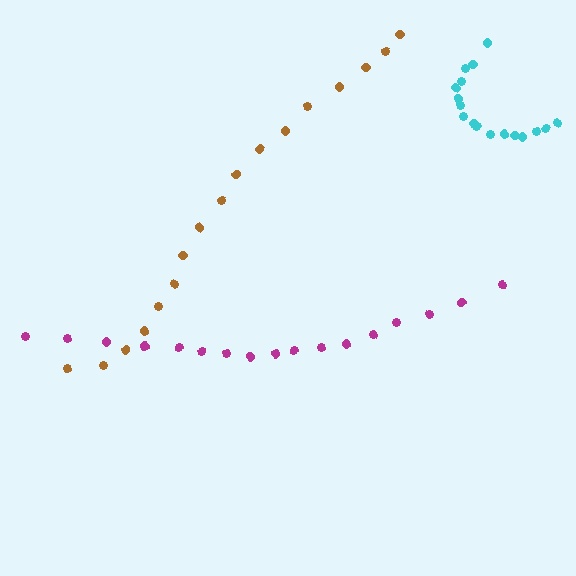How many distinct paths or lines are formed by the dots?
There are 3 distinct paths.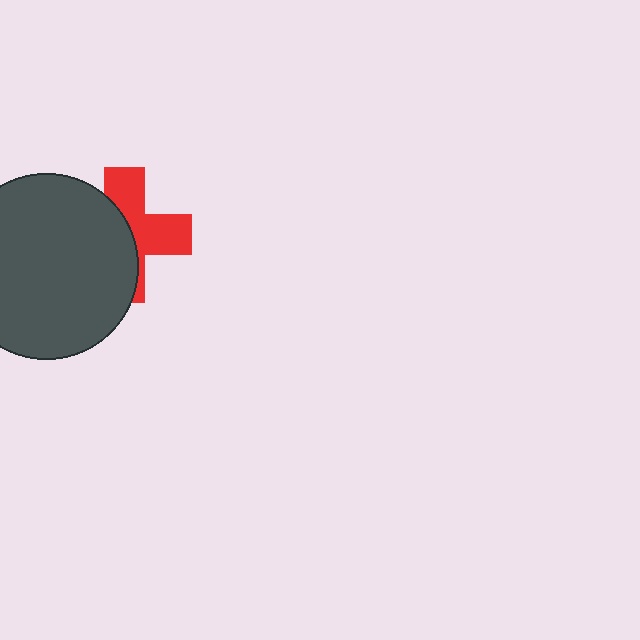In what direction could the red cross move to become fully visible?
The red cross could move right. That would shift it out from behind the dark gray circle entirely.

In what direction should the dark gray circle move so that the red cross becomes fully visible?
The dark gray circle should move left. That is the shortest direction to clear the overlap and leave the red cross fully visible.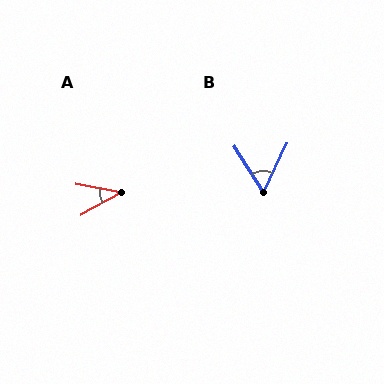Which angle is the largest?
B, at approximately 58 degrees.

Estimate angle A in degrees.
Approximately 40 degrees.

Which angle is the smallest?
A, at approximately 40 degrees.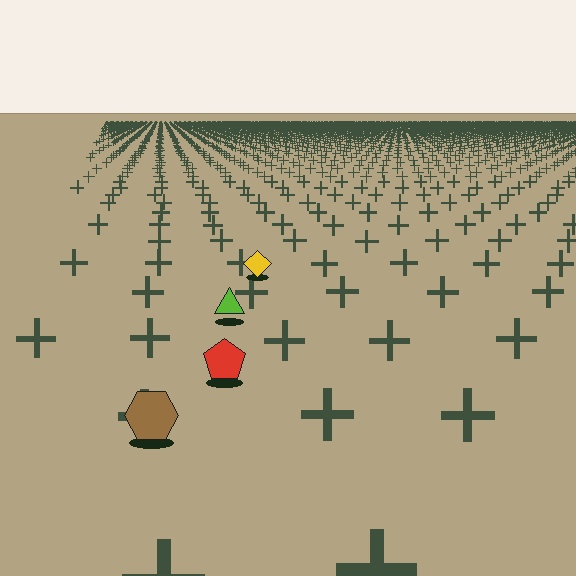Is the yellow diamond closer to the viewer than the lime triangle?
No. The lime triangle is closer — you can tell from the texture gradient: the ground texture is coarser near it.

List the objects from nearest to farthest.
From nearest to farthest: the brown hexagon, the red pentagon, the lime triangle, the yellow diamond.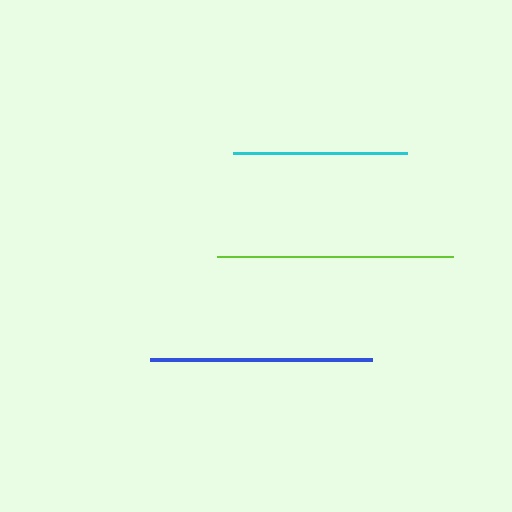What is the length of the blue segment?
The blue segment is approximately 221 pixels long.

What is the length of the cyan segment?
The cyan segment is approximately 174 pixels long.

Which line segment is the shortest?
The cyan line is the shortest at approximately 174 pixels.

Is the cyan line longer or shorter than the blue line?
The blue line is longer than the cyan line.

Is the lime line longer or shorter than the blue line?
The lime line is longer than the blue line.